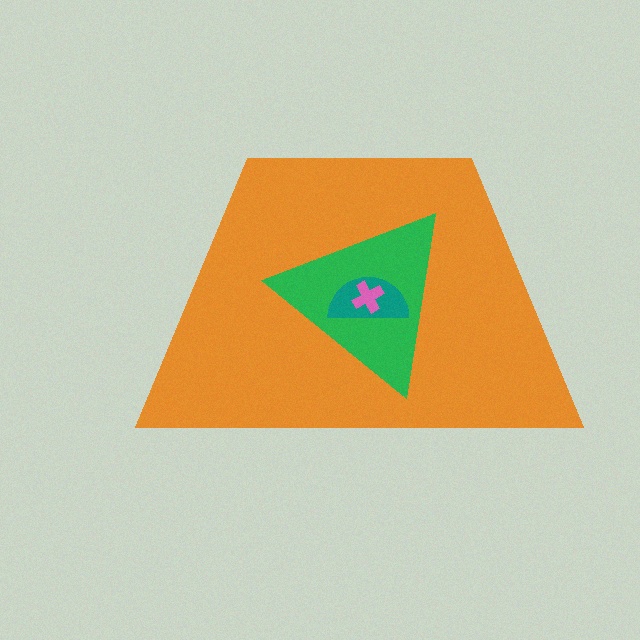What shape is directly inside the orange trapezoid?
The green triangle.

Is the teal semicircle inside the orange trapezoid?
Yes.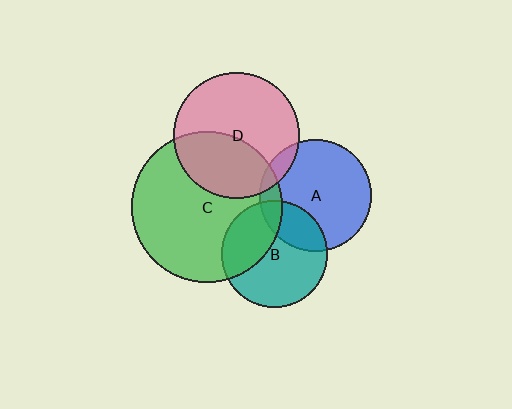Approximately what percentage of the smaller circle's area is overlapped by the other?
Approximately 35%.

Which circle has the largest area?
Circle C (green).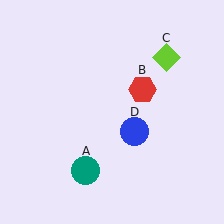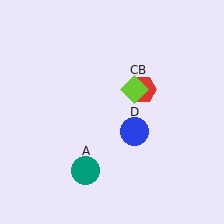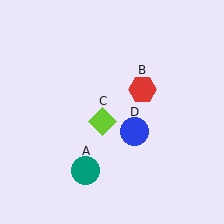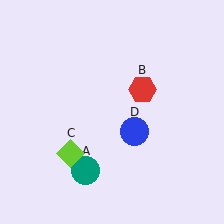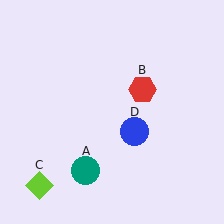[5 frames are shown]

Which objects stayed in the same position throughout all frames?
Teal circle (object A) and red hexagon (object B) and blue circle (object D) remained stationary.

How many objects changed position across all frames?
1 object changed position: lime diamond (object C).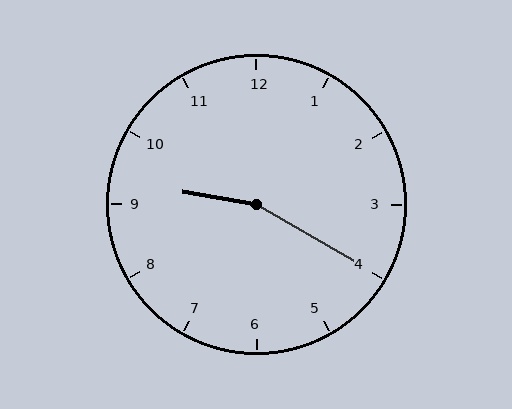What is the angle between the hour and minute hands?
Approximately 160 degrees.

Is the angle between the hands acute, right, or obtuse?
It is obtuse.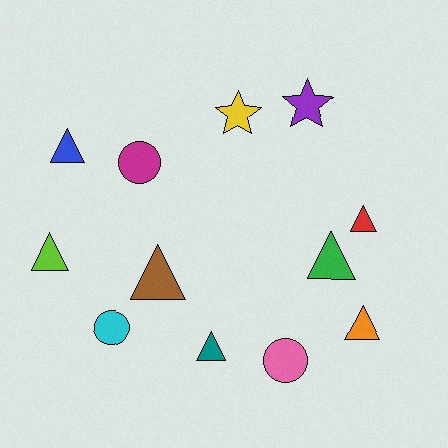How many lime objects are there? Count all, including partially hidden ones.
There is 1 lime object.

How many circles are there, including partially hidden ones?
There are 3 circles.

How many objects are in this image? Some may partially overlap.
There are 12 objects.